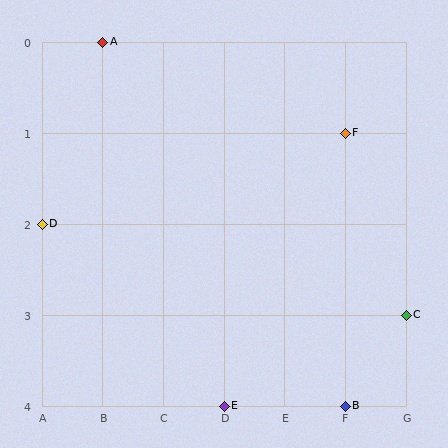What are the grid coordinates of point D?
Point D is at grid coordinates (A, 2).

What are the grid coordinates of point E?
Point E is at grid coordinates (D, 4).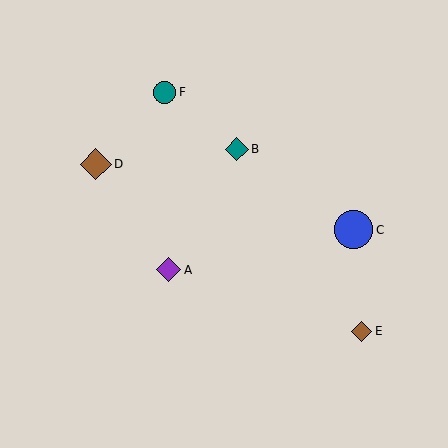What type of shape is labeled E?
Shape E is a brown diamond.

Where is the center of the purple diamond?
The center of the purple diamond is at (169, 270).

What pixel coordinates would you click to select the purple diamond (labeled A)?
Click at (169, 270) to select the purple diamond A.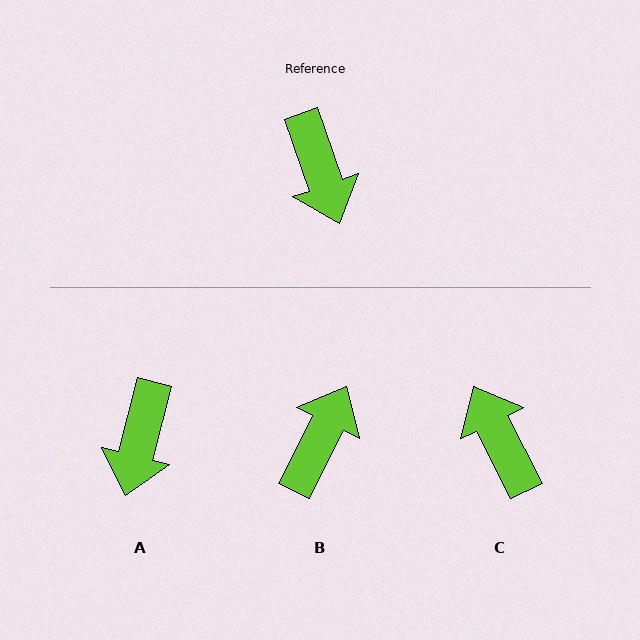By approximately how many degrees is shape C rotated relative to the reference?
Approximately 173 degrees clockwise.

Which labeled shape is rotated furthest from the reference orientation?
C, about 173 degrees away.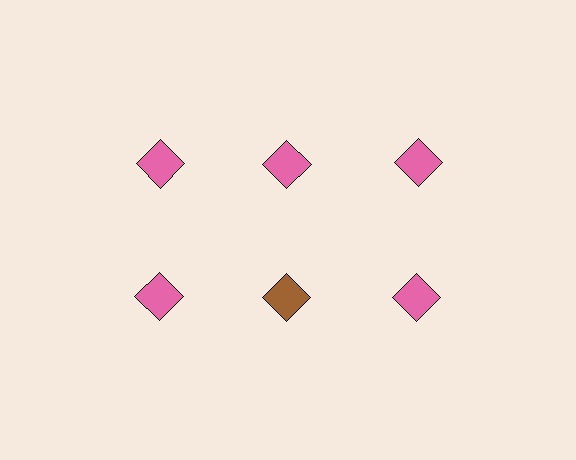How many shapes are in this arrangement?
There are 6 shapes arranged in a grid pattern.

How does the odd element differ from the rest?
It has a different color: brown instead of pink.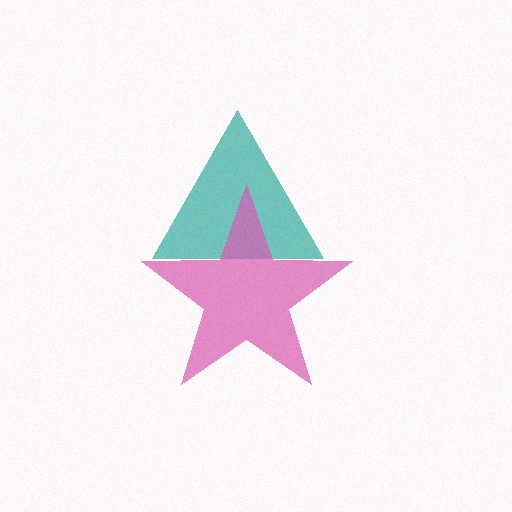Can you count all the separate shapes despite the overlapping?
Yes, there are 2 separate shapes.